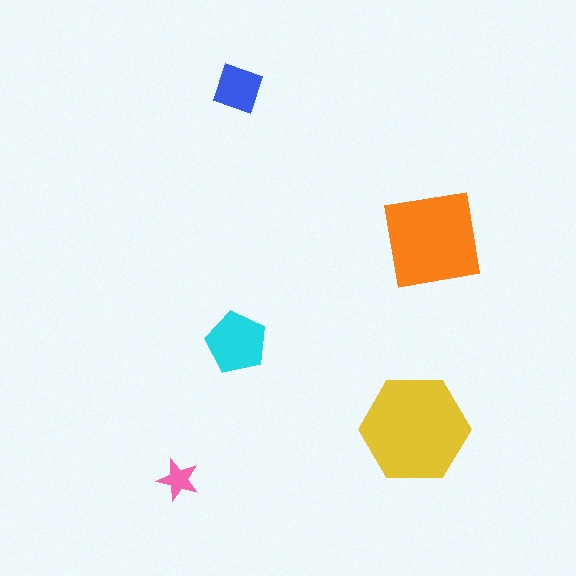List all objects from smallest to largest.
The pink star, the blue diamond, the cyan pentagon, the orange square, the yellow hexagon.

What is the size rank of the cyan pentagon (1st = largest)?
3rd.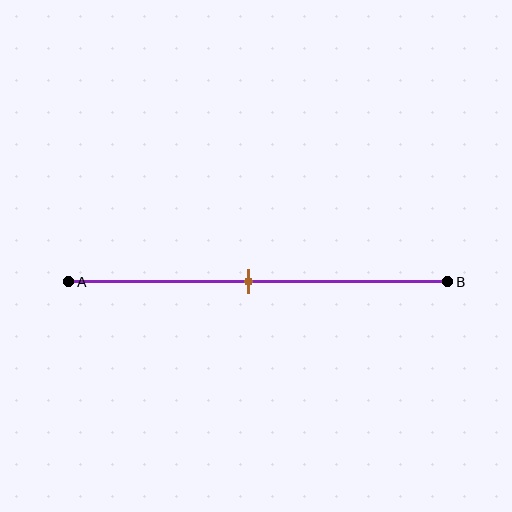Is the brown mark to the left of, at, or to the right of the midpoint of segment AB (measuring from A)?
The brown mark is approximately at the midpoint of segment AB.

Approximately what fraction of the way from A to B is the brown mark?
The brown mark is approximately 45% of the way from A to B.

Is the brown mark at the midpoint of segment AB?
Yes, the mark is approximately at the midpoint.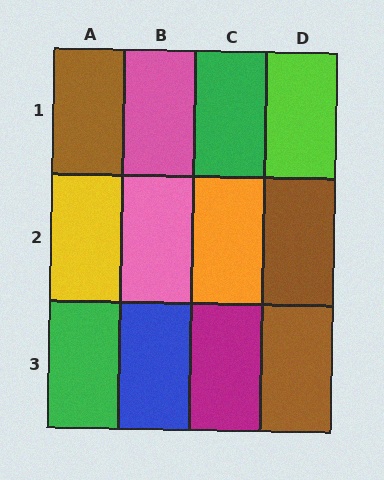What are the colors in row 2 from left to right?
Yellow, pink, orange, brown.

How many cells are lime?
1 cell is lime.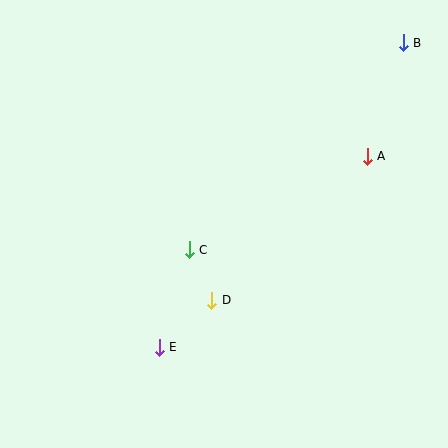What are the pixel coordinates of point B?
Point B is at (403, 43).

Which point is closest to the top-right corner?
Point B is closest to the top-right corner.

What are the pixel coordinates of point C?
Point C is at (189, 250).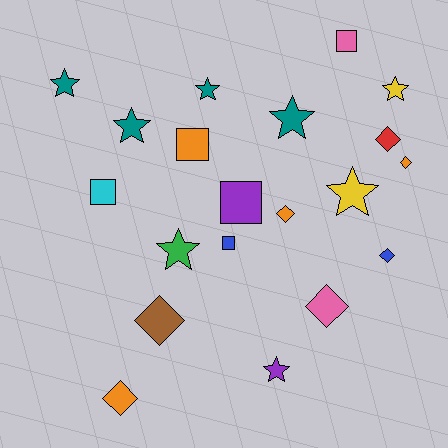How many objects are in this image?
There are 20 objects.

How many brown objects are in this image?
There is 1 brown object.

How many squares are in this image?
There are 5 squares.